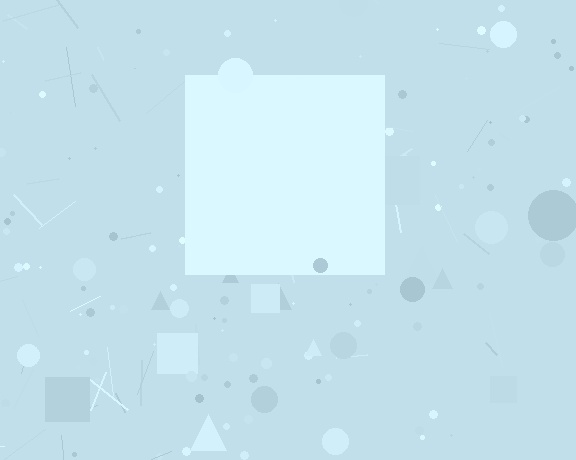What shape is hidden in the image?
A square is hidden in the image.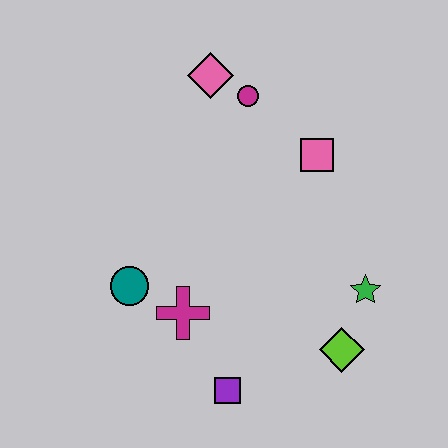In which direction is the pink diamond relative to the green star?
The pink diamond is above the green star.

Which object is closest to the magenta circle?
The pink diamond is closest to the magenta circle.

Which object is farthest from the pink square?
The purple square is farthest from the pink square.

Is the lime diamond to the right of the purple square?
Yes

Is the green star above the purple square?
Yes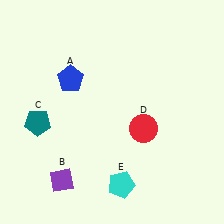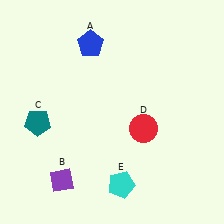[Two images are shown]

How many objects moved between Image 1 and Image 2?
1 object moved between the two images.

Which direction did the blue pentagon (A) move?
The blue pentagon (A) moved up.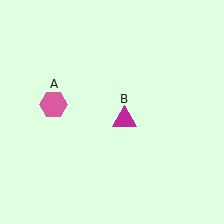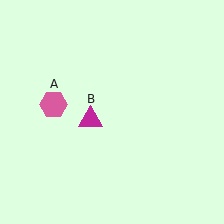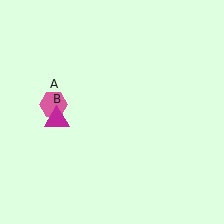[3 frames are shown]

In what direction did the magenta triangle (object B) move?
The magenta triangle (object B) moved left.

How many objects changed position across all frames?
1 object changed position: magenta triangle (object B).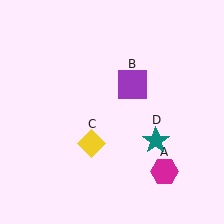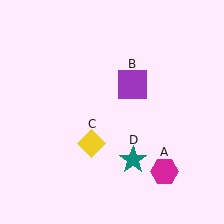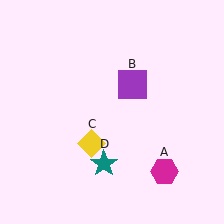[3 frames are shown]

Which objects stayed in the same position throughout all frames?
Magenta hexagon (object A) and purple square (object B) and yellow diamond (object C) remained stationary.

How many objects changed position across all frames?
1 object changed position: teal star (object D).